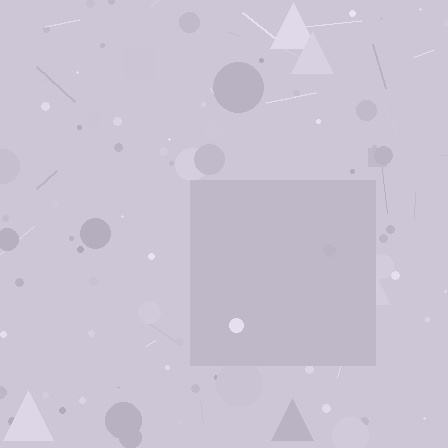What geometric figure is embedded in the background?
A square is embedded in the background.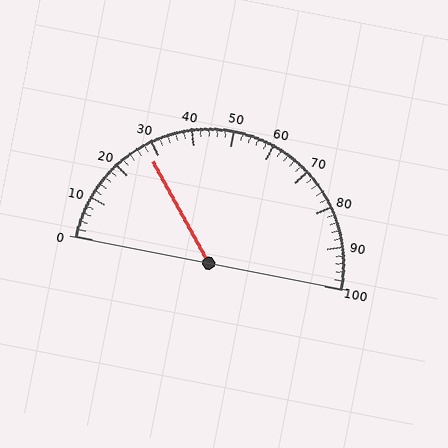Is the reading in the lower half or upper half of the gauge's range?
The reading is in the lower half of the range (0 to 100).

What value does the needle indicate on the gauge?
The needle indicates approximately 28.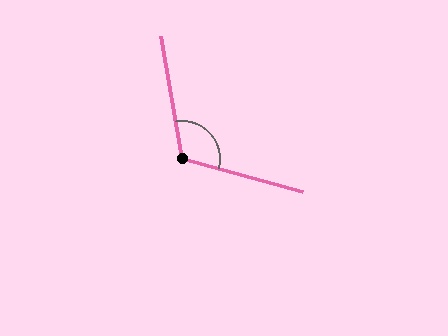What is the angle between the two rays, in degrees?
Approximately 115 degrees.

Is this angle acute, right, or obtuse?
It is obtuse.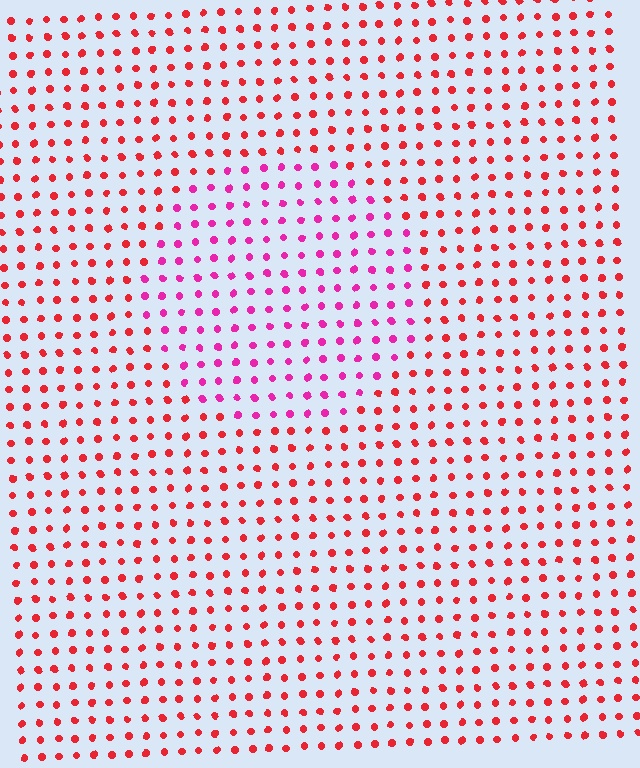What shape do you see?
I see a circle.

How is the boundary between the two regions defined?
The boundary is defined purely by a slight shift in hue (about 37 degrees). Spacing, size, and orientation are identical on both sides.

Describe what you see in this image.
The image is filled with small red elements in a uniform arrangement. A circle-shaped region is visible where the elements are tinted to a slightly different hue, forming a subtle color boundary.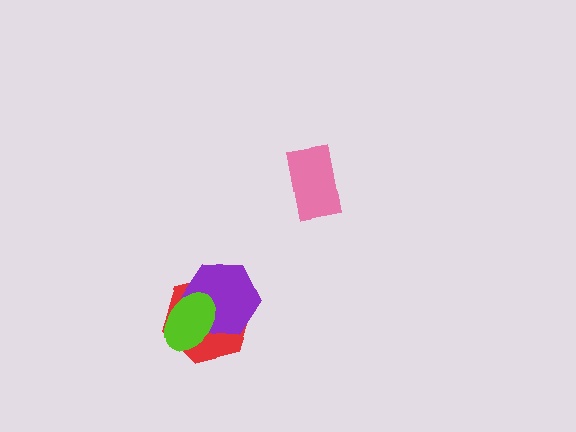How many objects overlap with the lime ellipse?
2 objects overlap with the lime ellipse.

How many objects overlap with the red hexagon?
2 objects overlap with the red hexagon.